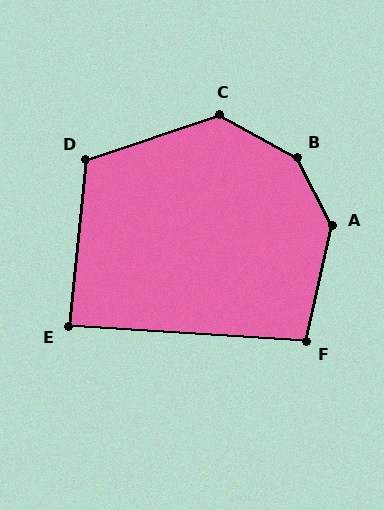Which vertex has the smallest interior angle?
E, at approximately 88 degrees.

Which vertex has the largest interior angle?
B, at approximately 146 degrees.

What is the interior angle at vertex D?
Approximately 114 degrees (obtuse).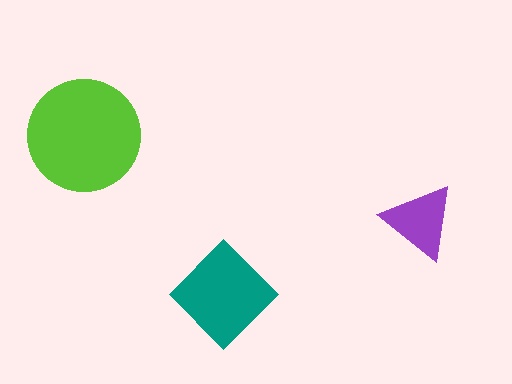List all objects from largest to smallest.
The lime circle, the teal diamond, the purple triangle.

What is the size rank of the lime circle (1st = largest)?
1st.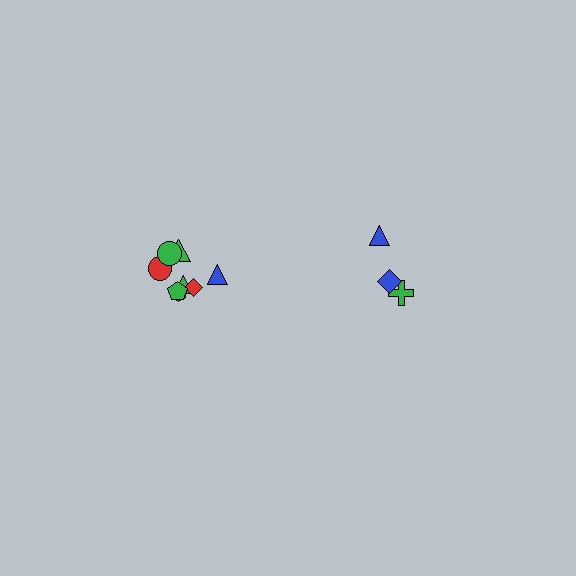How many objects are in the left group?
There are 8 objects.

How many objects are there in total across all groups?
There are 11 objects.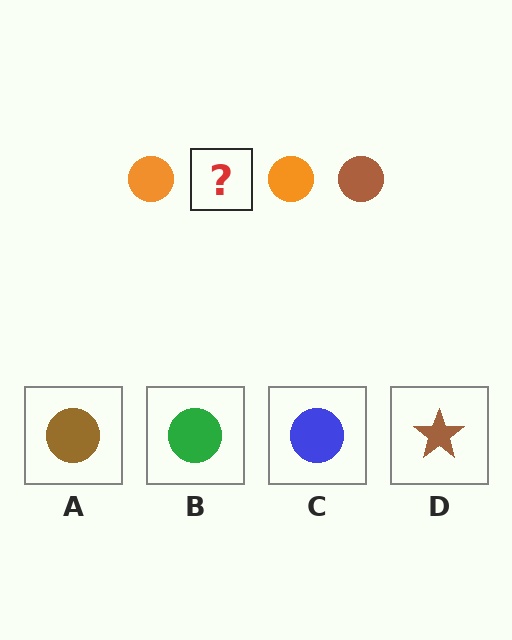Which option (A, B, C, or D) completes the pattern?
A.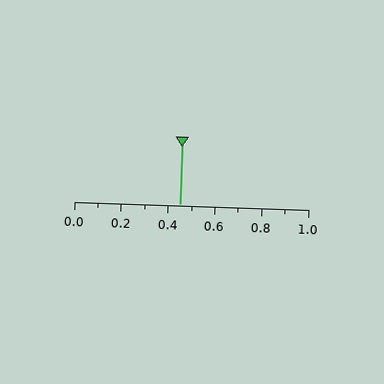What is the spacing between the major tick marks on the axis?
The major ticks are spaced 0.2 apart.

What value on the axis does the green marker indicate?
The marker indicates approximately 0.45.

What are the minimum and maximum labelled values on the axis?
The axis runs from 0.0 to 1.0.